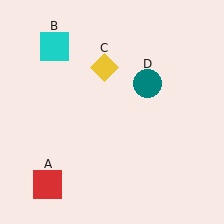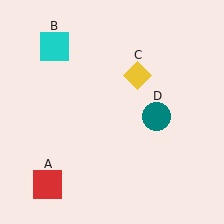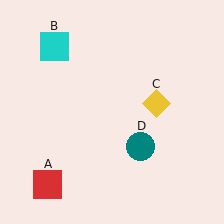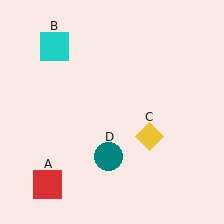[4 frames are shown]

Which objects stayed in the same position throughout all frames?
Red square (object A) and cyan square (object B) remained stationary.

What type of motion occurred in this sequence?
The yellow diamond (object C), teal circle (object D) rotated clockwise around the center of the scene.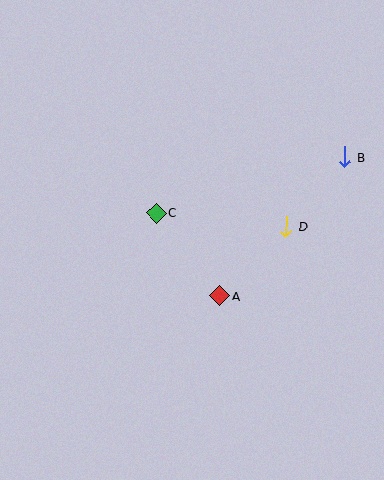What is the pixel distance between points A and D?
The distance between A and D is 96 pixels.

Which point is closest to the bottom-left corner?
Point A is closest to the bottom-left corner.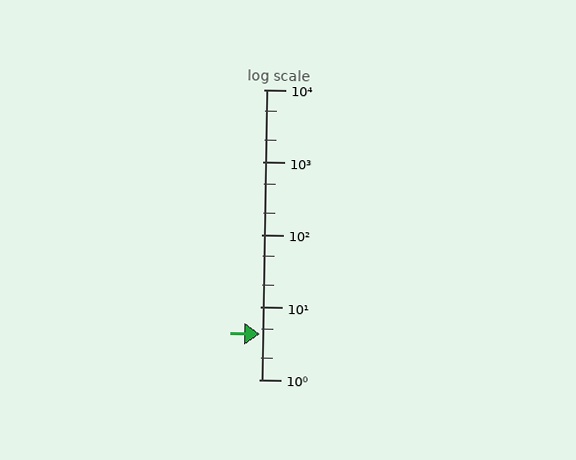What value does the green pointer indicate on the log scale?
The pointer indicates approximately 4.2.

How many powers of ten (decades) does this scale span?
The scale spans 4 decades, from 1 to 10000.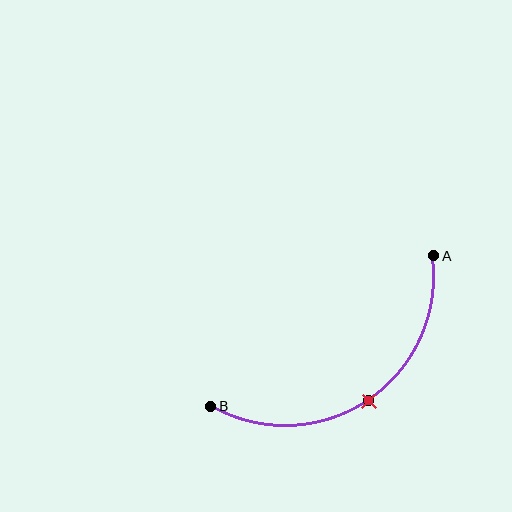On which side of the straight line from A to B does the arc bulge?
The arc bulges below and to the right of the straight line connecting A and B.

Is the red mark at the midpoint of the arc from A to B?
Yes. The red mark lies on the arc at equal arc-length from both A and B — it is the arc midpoint.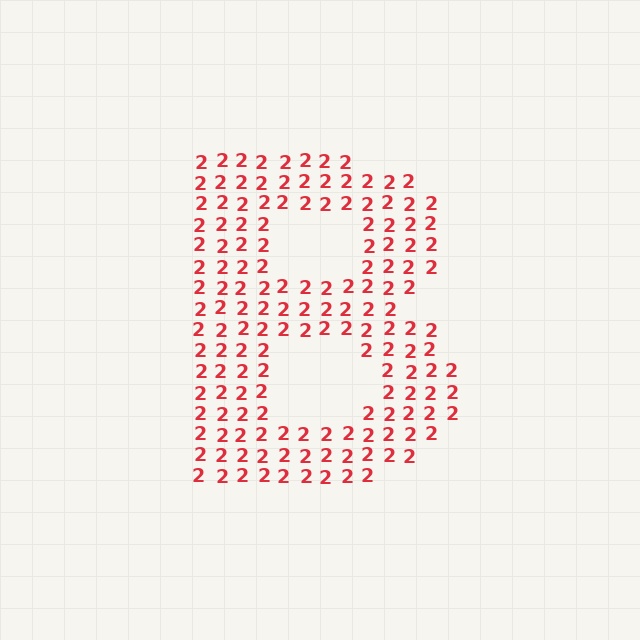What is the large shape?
The large shape is the letter B.